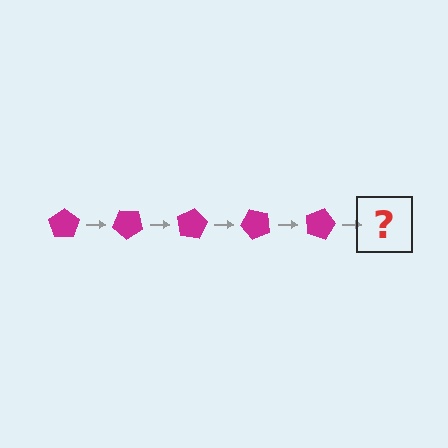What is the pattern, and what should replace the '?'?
The pattern is that the pentagon rotates 40 degrees each step. The '?' should be a magenta pentagon rotated 200 degrees.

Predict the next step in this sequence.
The next step is a magenta pentagon rotated 200 degrees.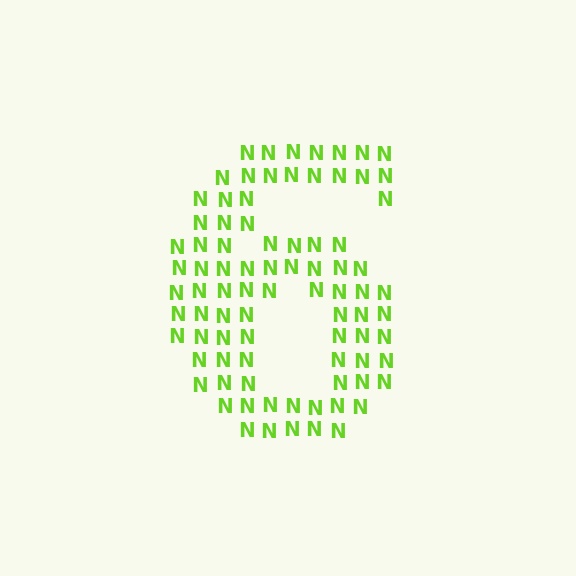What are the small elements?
The small elements are letter N's.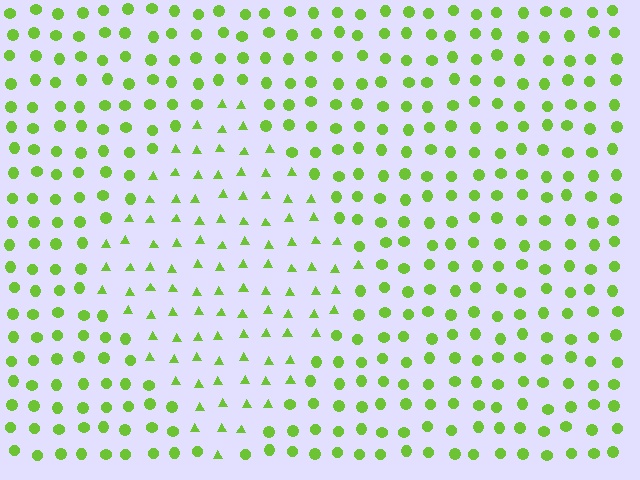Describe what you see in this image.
The image is filled with small lime elements arranged in a uniform grid. A diamond-shaped region contains triangles, while the surrounding area contains circles. The boundary is defined purely by the change in element shape.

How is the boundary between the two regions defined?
The boundary is defined by a change in element shape: triangles inside vs. circles outside. All elements share the same color and spacing.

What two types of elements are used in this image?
The image uses triangles inside the diamond region and circles outside it.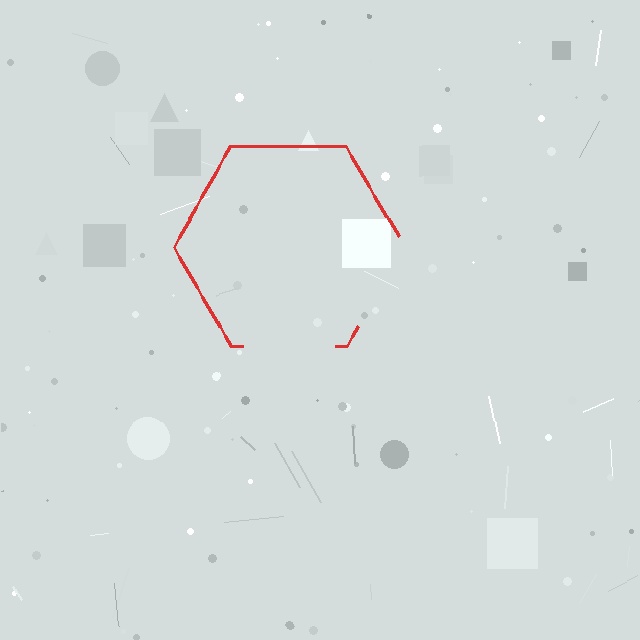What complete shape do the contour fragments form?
The contour fragments form a hexagon.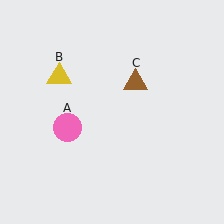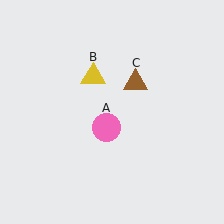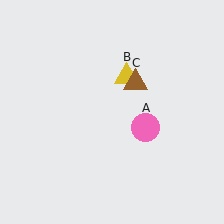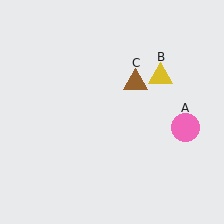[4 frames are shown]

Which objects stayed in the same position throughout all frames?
Brown triangle (object C) remained stationary.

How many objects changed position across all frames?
2 objects changed position: pink circle (object A), yellow triangle (object B).